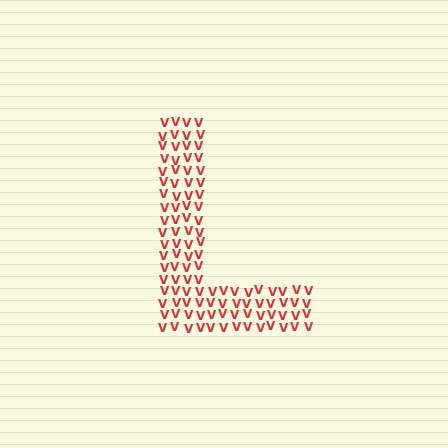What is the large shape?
The large shape is the letter L.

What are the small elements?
The small elements are letter V's.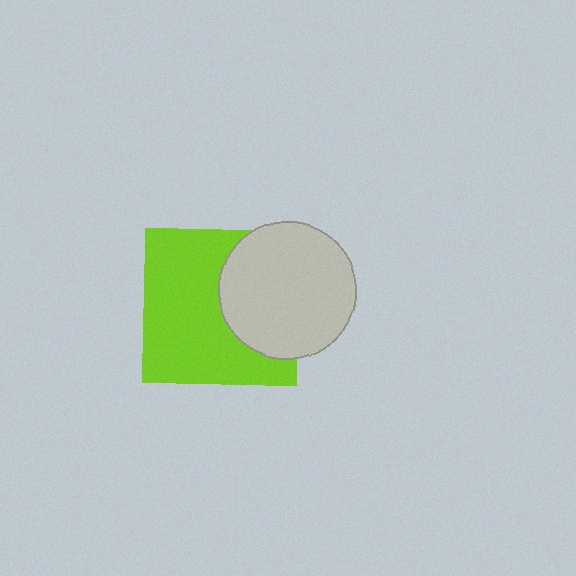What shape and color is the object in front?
The object in front is a light gray circle.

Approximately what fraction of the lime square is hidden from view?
Roughly 37% of the lime square is hidden behind the light gray circle.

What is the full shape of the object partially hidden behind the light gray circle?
The partially hidden object is a lime square.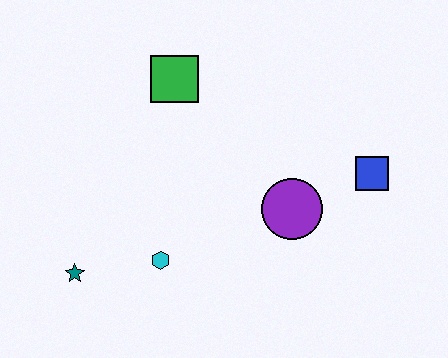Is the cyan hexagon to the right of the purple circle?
No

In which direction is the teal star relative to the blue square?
The teal star is to the left of the blue square.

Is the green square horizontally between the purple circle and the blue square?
No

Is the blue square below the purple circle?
No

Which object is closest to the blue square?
The purple circle is closest to the blue square.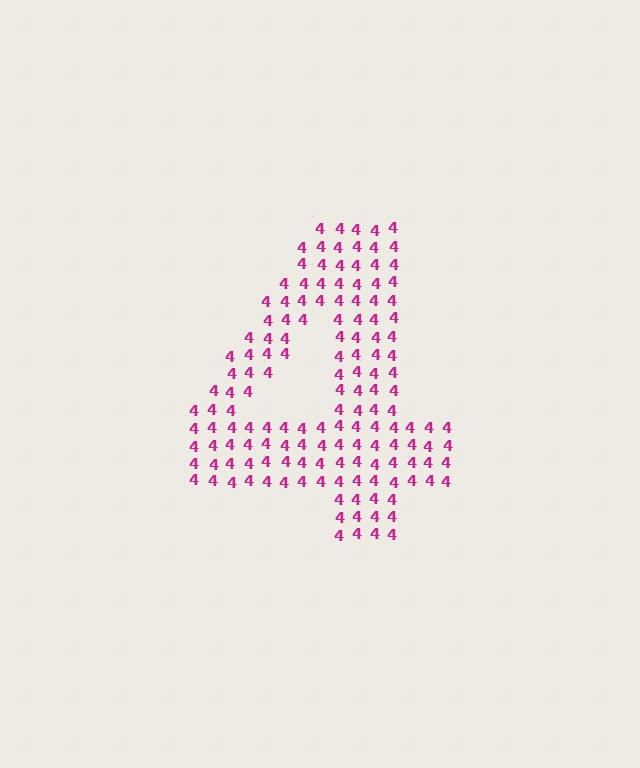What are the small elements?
The small elements are digit 4's.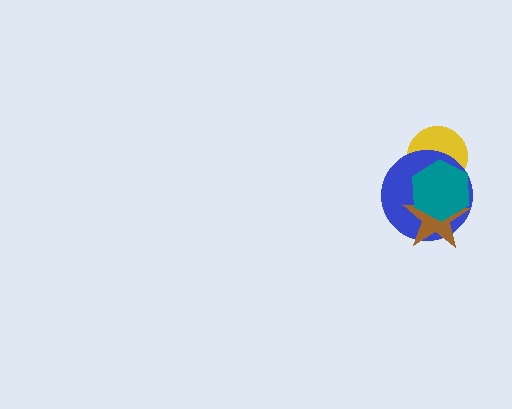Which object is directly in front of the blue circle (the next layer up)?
The brown star is directly in front of the blue circle.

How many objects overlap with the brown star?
2 objects overlap with the brown star.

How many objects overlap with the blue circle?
3 objects overlap with the blue circle.